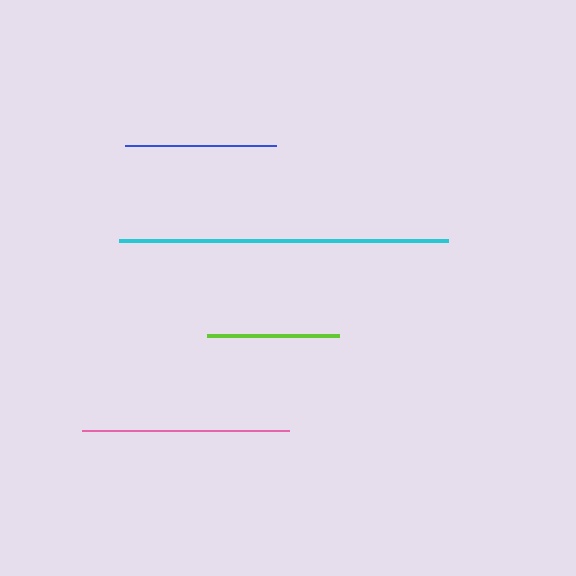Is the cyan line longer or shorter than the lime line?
The cyan line is longer than the lime line.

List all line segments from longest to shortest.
From longest to shortest: cyan, pink, blue, lime.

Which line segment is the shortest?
The lime line is the shortest at approximately 132 pixels.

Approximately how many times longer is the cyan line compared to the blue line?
The cyan line is approximately 2.2 times the length of the blue line.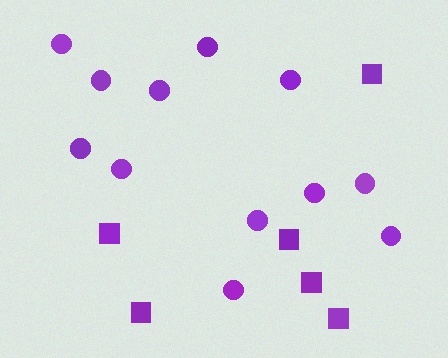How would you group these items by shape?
There are 2 groups: one group of circles (12) and one group of squares (6).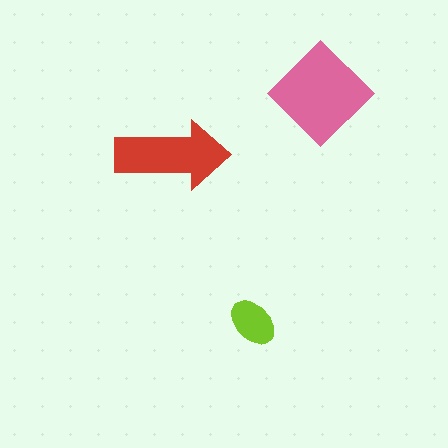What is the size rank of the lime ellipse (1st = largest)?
3rd.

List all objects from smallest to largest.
The lime ellipse, the red arrow, the pink diamond.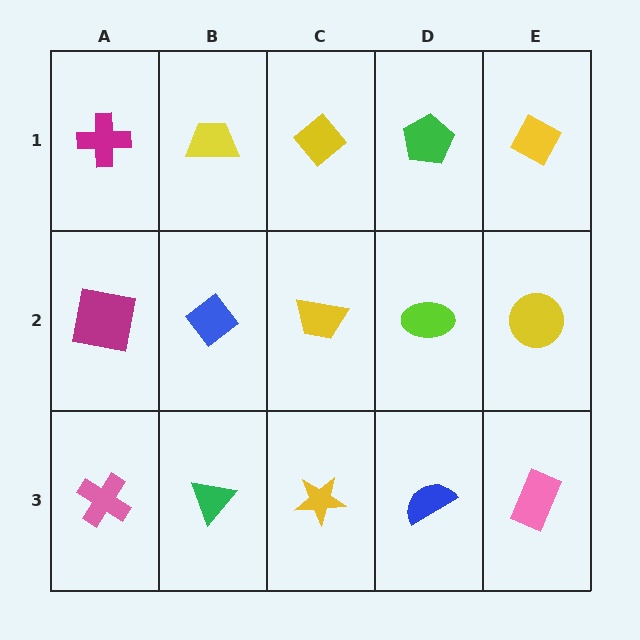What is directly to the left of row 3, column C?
A green triangle.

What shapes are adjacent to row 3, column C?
A yellow trapezoid (row 2, column C), a green triangle (row 3, column B), a blue semicircle (row 3, column D).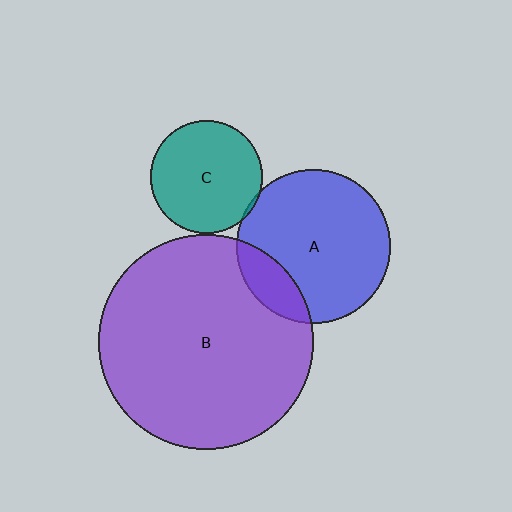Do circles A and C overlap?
Yes.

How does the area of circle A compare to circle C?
Approximately 1.9 times.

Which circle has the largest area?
Circle B (purple).